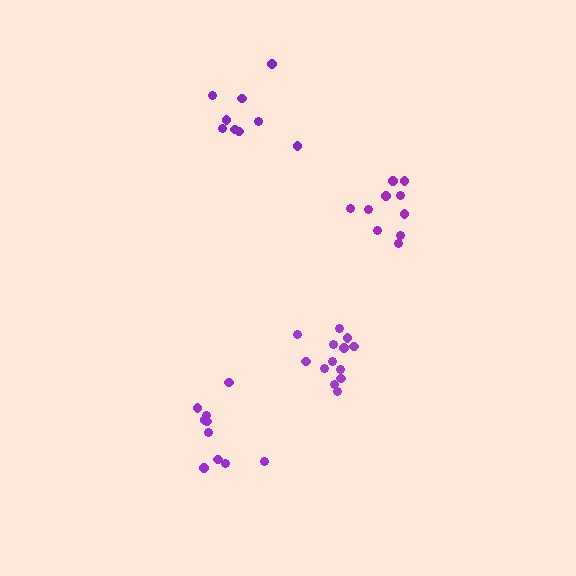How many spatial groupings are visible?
There are 4 spatial groupings.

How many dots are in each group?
Group 1: 10 dots, Group 2: 13 dots, Group 3: 10 dots, Group 4: 9 dots (42 total).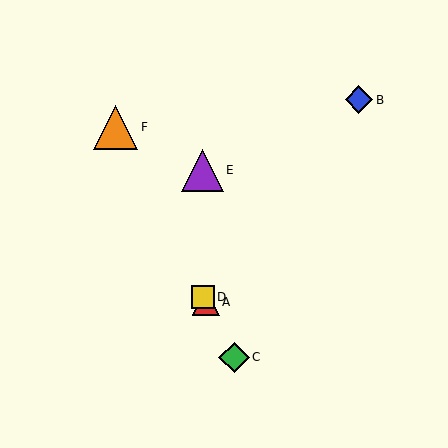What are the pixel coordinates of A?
Object A is at (206, 302).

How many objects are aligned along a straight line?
4 objects (A, C, D, F) are aligned along a straight line.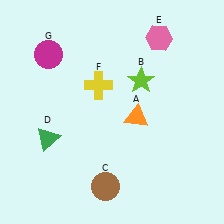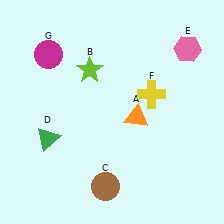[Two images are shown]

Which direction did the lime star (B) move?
The lime star (B) moved left.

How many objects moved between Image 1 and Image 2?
3 objects moved between the two images.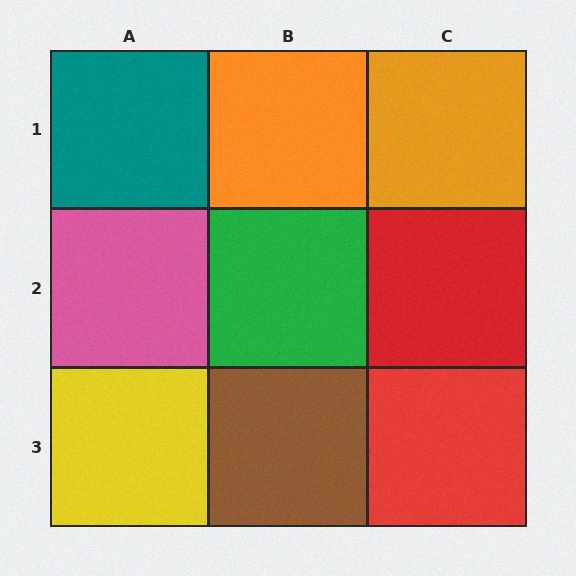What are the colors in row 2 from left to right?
Pink, green, red.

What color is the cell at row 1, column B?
Orange.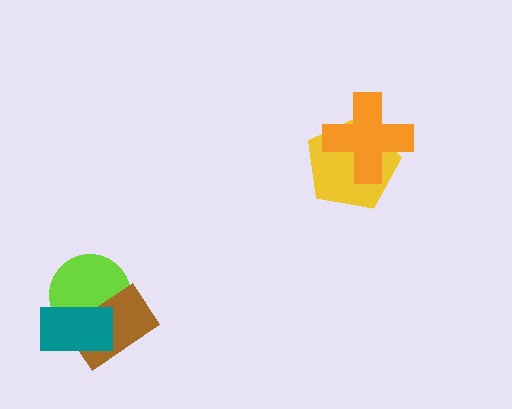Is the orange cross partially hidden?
No, no other shape covers it.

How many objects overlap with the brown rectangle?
2 objects overlap with the brown rectangle.